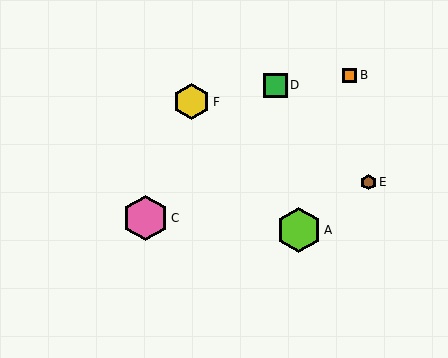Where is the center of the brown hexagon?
The center of the brown hexagon is at (369, 182).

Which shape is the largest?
The pink hexagon (labeled C) is the largest.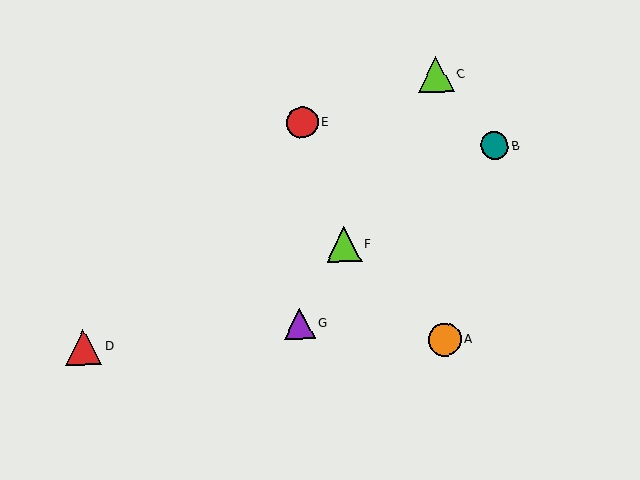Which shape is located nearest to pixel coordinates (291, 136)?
The red circle (labeled E) at (302, 122) is nearest to that location.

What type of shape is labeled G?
Shape G is a purple triangle.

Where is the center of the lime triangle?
The center of the lime triangle is at (436, 75).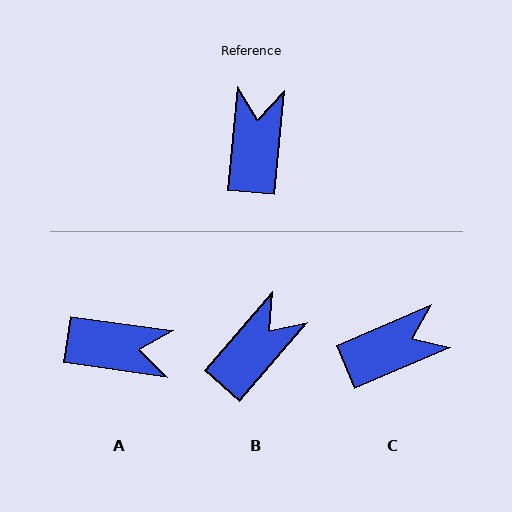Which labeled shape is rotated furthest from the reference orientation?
A, about 93 degrees away.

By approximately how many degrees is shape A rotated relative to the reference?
Approximately 93 degrees clockwise.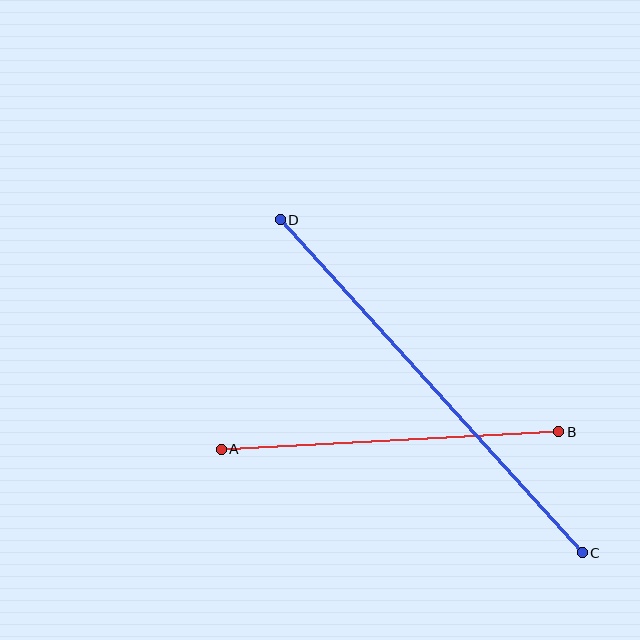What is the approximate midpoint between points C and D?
The midpoint is at approximately (431, 386) pixels.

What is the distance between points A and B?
The distance is approximately 338 pixels.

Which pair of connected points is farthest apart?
Points C and D are farthest apart.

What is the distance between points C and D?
The distance is approximately 450 pixels.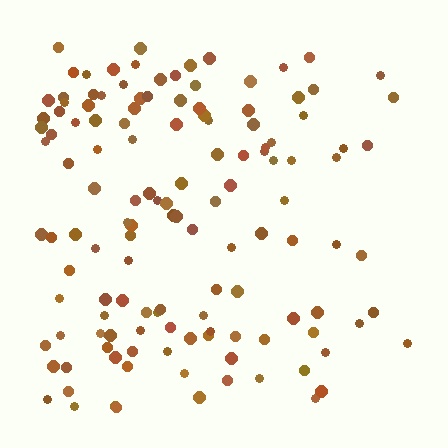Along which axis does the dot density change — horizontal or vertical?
Horizontal.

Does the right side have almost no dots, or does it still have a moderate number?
Still a moderate number, just noticeably fewer than the left.